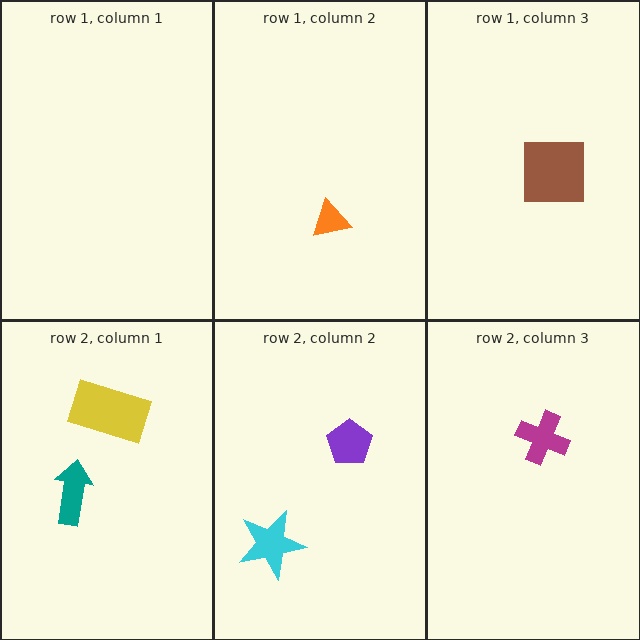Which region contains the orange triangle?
The row 1, column 2 region.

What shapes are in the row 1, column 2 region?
The orange triangle.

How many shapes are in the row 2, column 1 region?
2.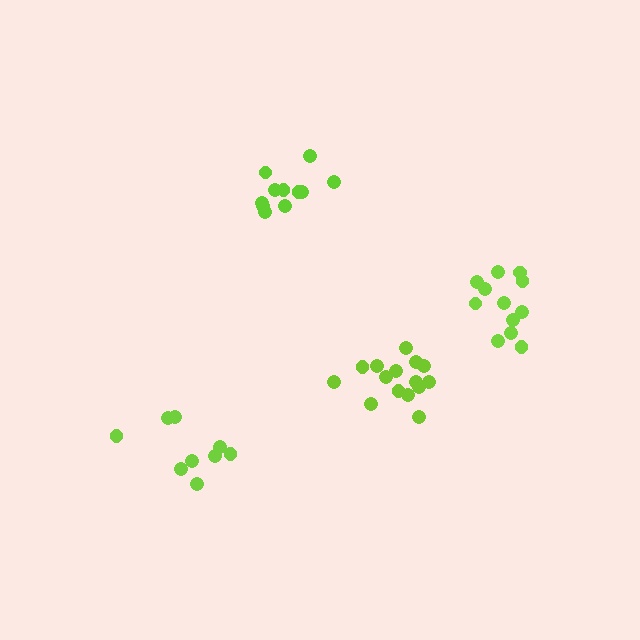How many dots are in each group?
Group 1: 11 dots, Group 2: 9 dots, Group 3: 15 dots, Group 4: 12 dots (47 total).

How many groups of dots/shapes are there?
There are 4 groups.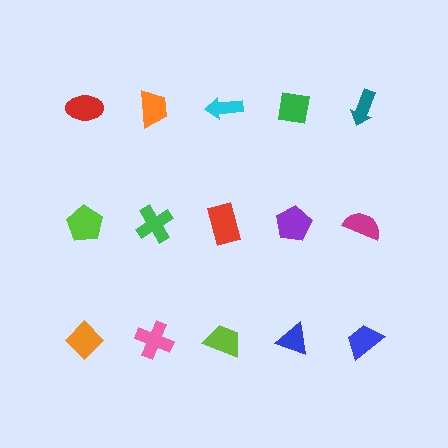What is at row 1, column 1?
A red ellipse.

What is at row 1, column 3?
A cyan arrow.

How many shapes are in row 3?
5 shapes.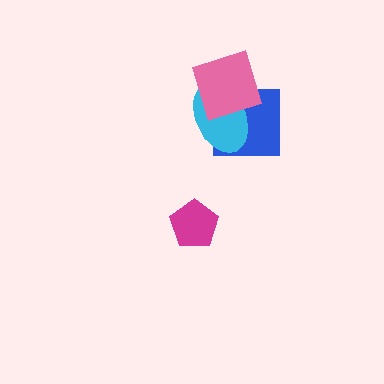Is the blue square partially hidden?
Yes, it is partially covered by another shape.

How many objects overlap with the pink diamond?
2 objects overlap with the pink diamond.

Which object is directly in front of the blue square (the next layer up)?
The cyan ellipse is directly in front of the blue square.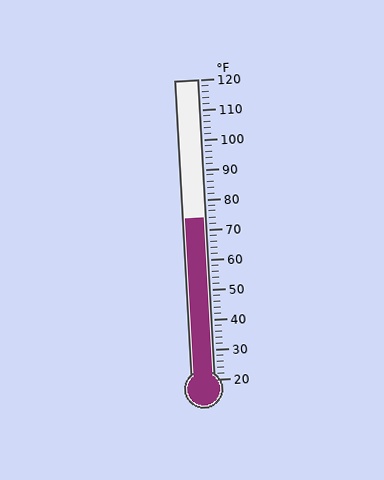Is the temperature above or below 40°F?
The temperature is above 40°F.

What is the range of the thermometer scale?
The thermometer scale ranges from 20°F to 120°F.